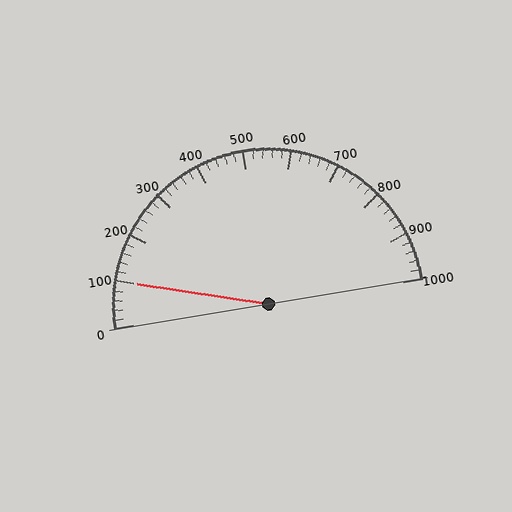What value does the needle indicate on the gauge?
The needle indicates approximately 100.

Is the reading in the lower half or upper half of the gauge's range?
The reading is in the lower half of the range (0 to 1000).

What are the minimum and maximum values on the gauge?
The gauge ranges from 0 to 1000.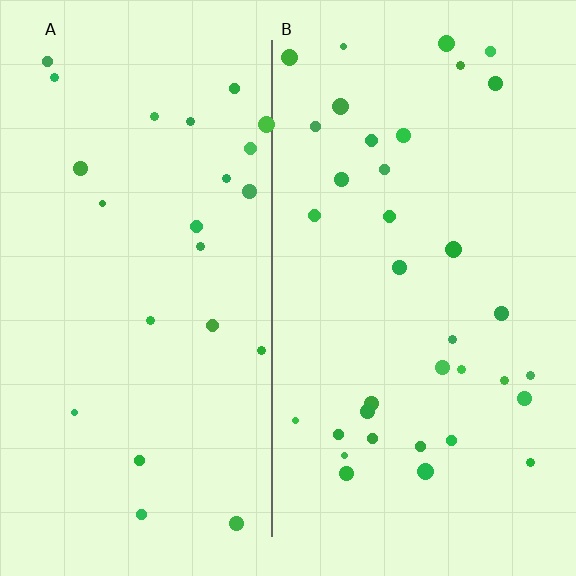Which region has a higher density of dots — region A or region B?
B (the right).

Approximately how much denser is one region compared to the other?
Approximately 1.5× — region B over region A.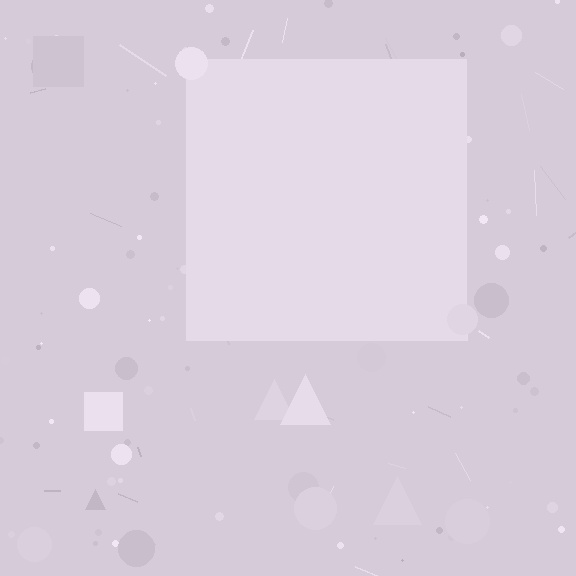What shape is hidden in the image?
A square is hidden in the image.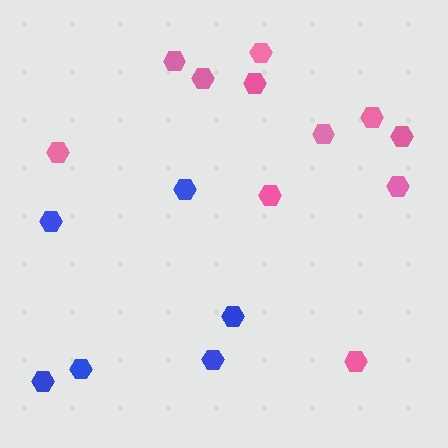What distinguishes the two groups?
There are 2 groups: one group of pink hexagons (11) and one group of blue hexagons (6).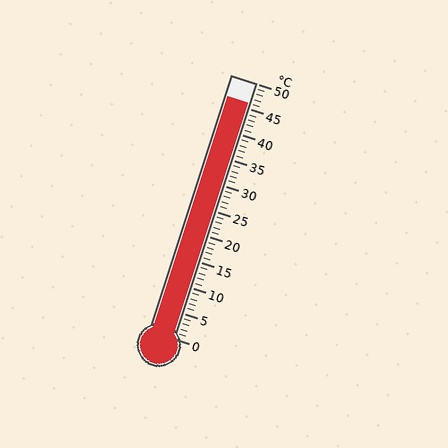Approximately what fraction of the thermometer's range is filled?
The thermometer is filled to approximately 90% of its range.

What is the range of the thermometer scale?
The thermometer scale ranges from 0°C to 50°C.